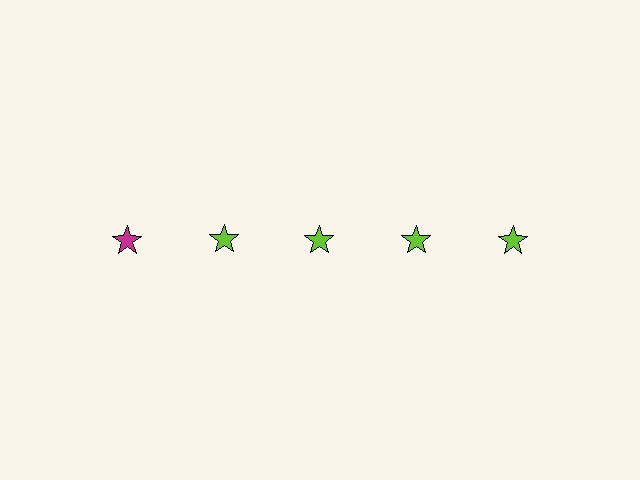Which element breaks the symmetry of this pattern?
The magenta star in the top row, leftmost column breaks the symmetry. All other shapes are lime stars.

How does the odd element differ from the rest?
It has a different color: magenta instead of lime.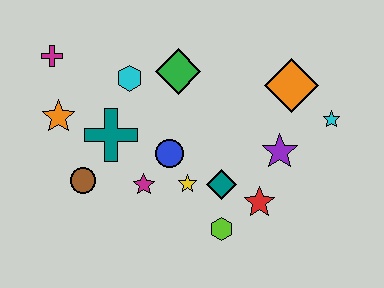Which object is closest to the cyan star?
The orange diamond is closest to the cyan star.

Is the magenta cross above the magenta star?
Yes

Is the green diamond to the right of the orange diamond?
No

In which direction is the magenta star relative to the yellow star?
The magenta star is to the left of the yellow star.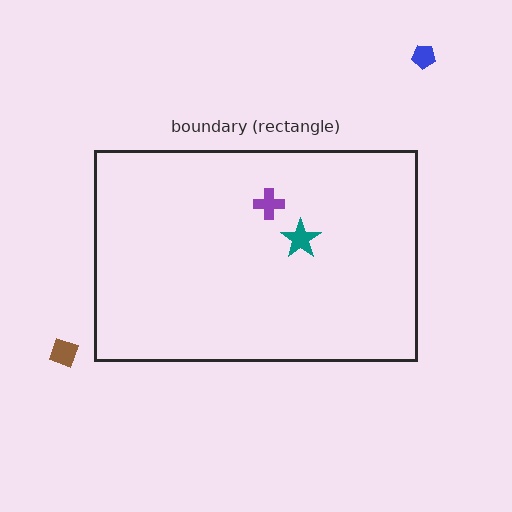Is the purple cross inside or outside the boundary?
Inside.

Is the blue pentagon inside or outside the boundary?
Outside.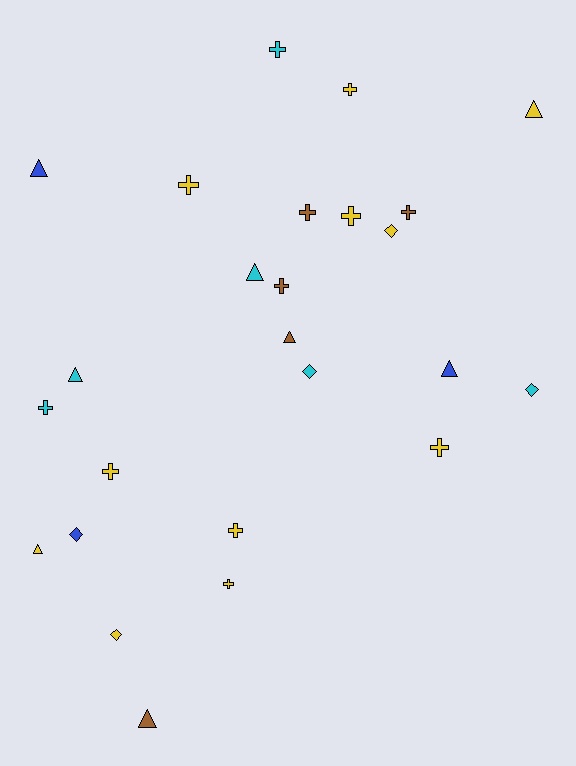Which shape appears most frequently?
Cross, with 12 objects.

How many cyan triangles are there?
There are 2 cyan triangles.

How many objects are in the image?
There are 25 objects.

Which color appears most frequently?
Yellow, with 11 objects.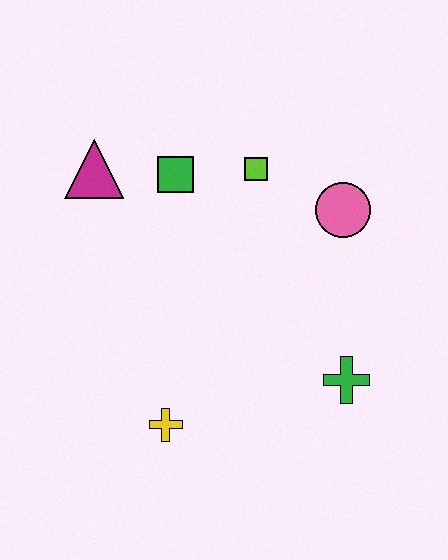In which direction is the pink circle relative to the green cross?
The pink circle is above the green cross.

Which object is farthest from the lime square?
The yellow cross is farthest from the lime square.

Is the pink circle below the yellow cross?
No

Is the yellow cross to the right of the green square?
No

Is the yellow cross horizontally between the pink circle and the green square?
No